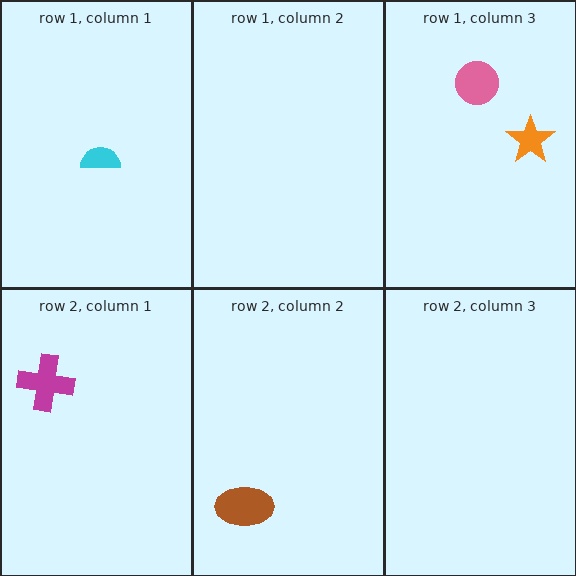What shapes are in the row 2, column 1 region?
The magenta cross.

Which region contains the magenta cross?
The row 2, column 1 region.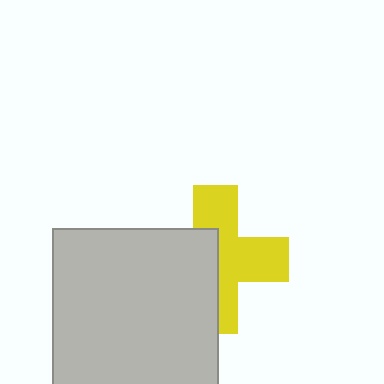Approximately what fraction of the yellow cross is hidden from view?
Roughly 45% of the yellow cross is hidden behind the light gray rectangle.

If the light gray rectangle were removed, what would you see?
You would see the complete yellow cross.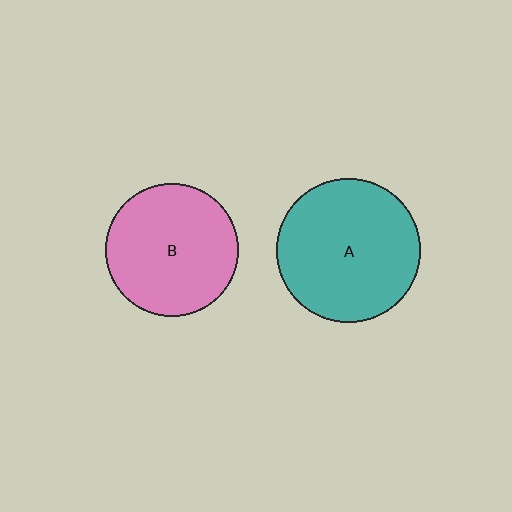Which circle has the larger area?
Circle A (teal).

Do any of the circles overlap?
No, none of the circles overlap.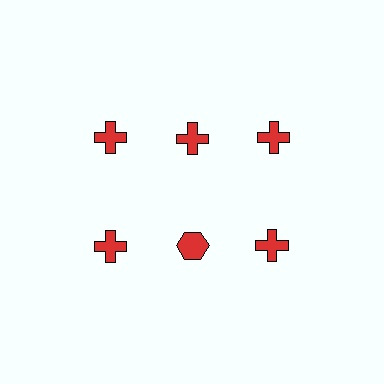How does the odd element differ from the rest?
It has a different shape: hexagon instead of cross.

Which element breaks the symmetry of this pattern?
The red hexagon in the second row, second from left column breaks the symmetry. All other shapes are red crosses.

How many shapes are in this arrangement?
There are 6 shapes arranged in a grid pattern.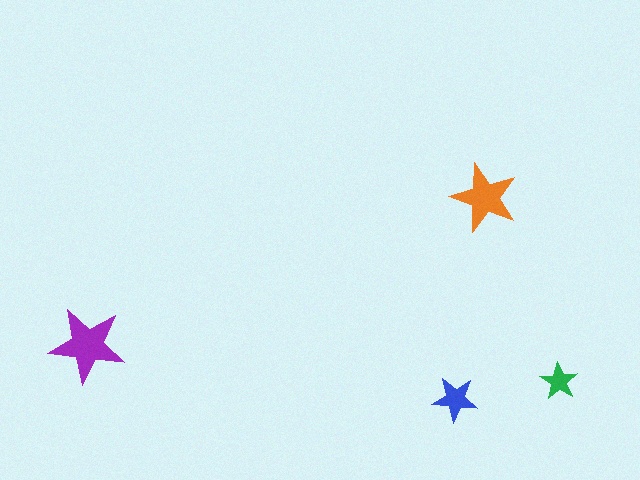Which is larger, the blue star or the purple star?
The purple one.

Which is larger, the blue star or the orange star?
The orange one.